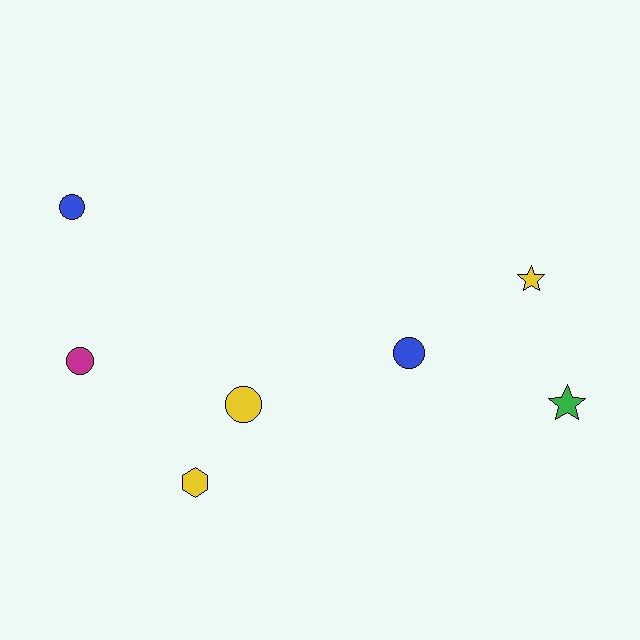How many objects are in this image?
There are 7 objects.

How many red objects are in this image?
There are no red objects.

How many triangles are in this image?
There are no triangles.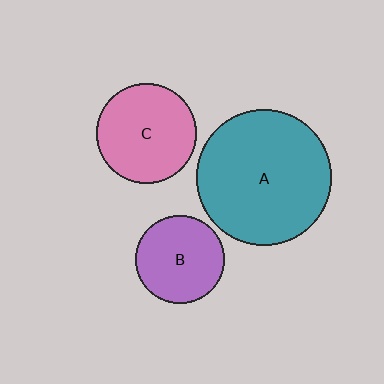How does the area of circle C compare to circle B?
Approximately 1.3 times.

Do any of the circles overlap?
No, none of the circles overlap.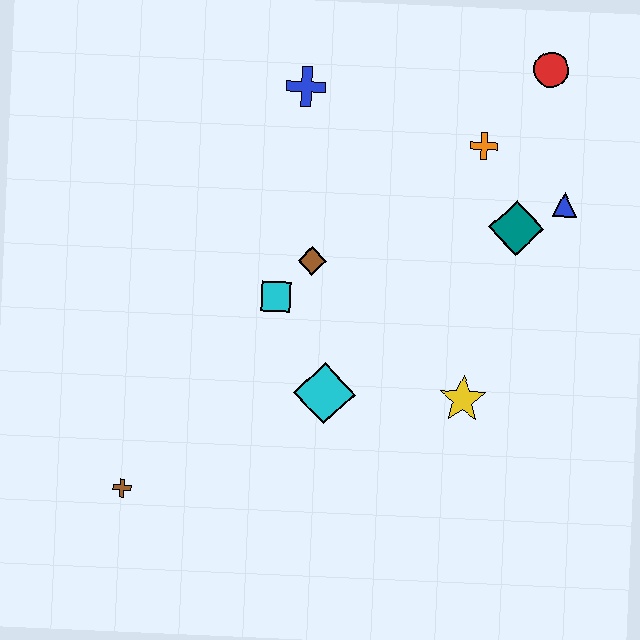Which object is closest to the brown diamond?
The cyan square is closest to the brown diamond.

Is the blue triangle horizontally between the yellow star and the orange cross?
No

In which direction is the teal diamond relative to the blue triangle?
The teal diamond is to the left of the blue triangle.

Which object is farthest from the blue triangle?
The brown cross is farthest from the blue triangle.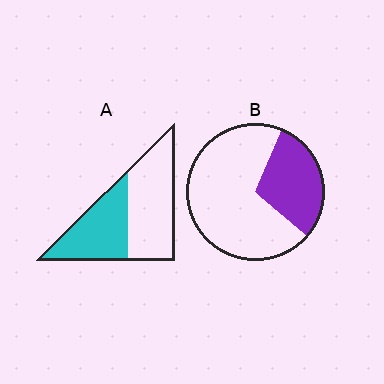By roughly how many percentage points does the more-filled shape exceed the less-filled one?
By roughly 15 percentage points (A over B).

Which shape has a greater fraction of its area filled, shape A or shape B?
Shape A.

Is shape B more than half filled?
No.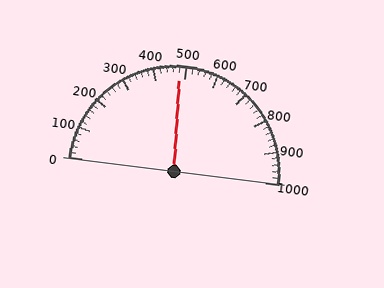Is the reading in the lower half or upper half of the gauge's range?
The reading is in the lower half of the range (0 to 1000).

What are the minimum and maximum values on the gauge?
The gauge ranges from 0 to 1000.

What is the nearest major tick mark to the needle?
The nearest major tick mark is 500.